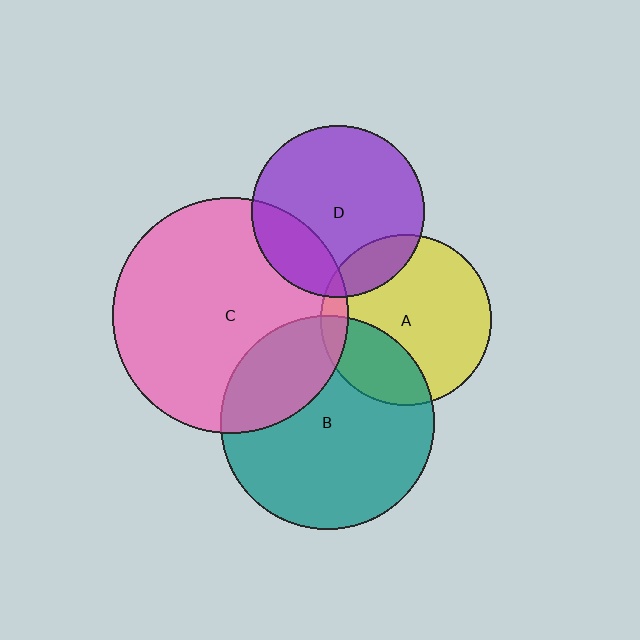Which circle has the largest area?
Circle C (pink).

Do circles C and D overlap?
Yes.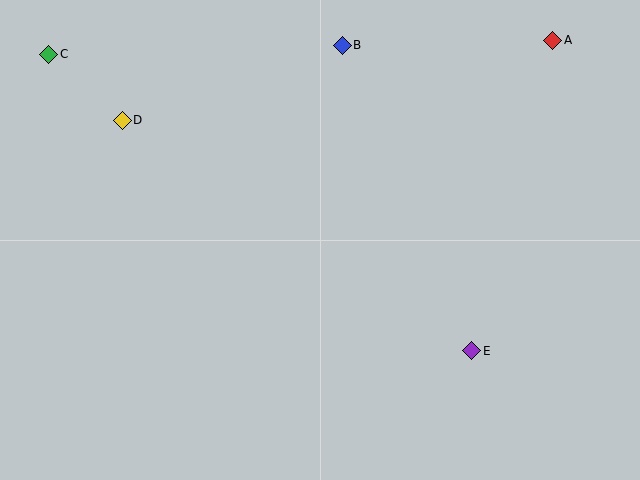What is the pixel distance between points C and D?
The distance between C and D is 99 pixels.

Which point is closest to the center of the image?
Point E at (472, 351) is closest to the center.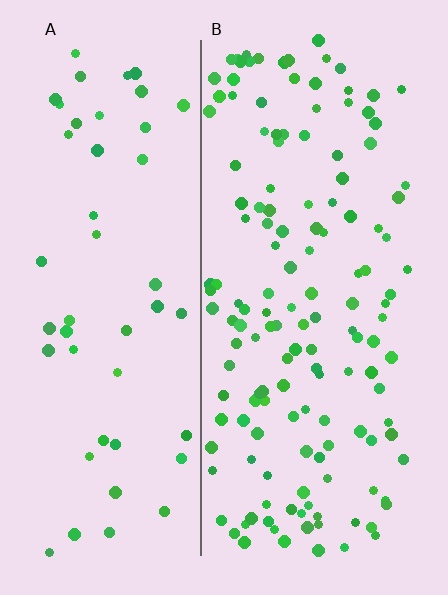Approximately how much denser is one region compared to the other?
Approximately 2.9× — region B over region A.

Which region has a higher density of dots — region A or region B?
B (the right).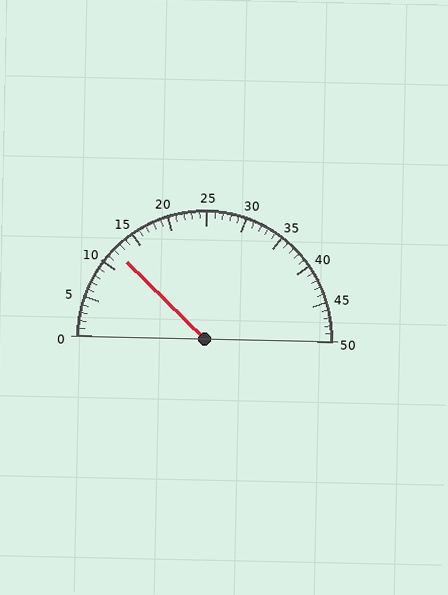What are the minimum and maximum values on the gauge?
The gauge ranges from 0 to 50.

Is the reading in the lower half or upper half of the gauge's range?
The reading is in the lower half of the range (0 to 50).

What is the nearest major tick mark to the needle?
The nearest major tick mark is 10.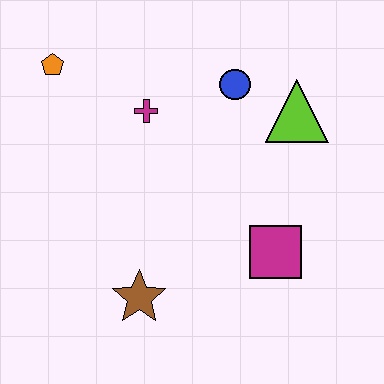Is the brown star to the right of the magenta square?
No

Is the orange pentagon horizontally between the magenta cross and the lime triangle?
No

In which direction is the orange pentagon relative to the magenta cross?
The orange pentagon is to the left of the magenta cross.